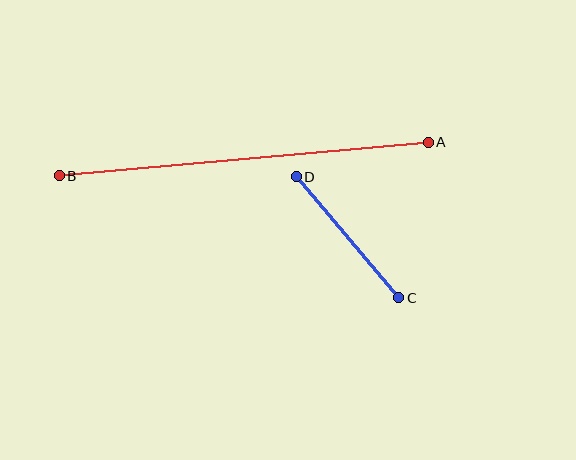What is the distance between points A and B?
The distance is approximately 370 pixels.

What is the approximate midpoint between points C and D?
The midpoint is at approximately (347, 237) pixels.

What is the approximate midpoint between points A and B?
The midpoint is at approximately (244, 159) pixels.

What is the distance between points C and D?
The distance is approximately 159 pixels.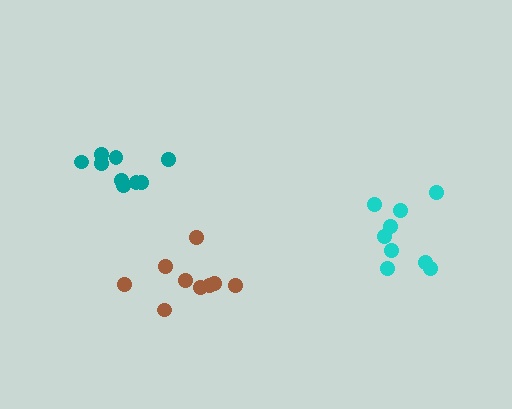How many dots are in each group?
Group 1: 9 dots, Group 2: 9 dots, Group 3: 9 dots (27 total).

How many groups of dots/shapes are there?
There are 3 groups.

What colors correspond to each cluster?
The clusters are colored: cyan, brown, teal.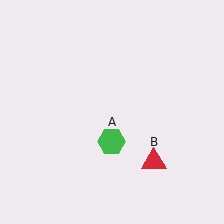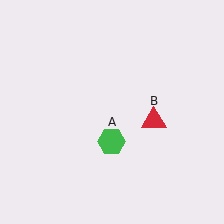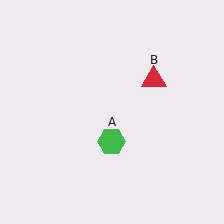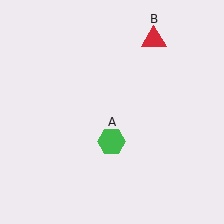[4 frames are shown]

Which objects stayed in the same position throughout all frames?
Green hexagon (object A) remained stationary.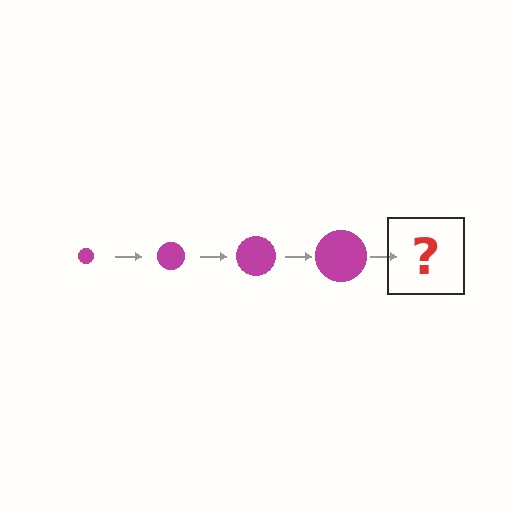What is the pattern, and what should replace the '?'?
The pattern is that the circle gets progressively larger each step. The '?' should be a magenta circle, larger than the previous one.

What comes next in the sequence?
The next element should be a magenta circle, larger than the previous one.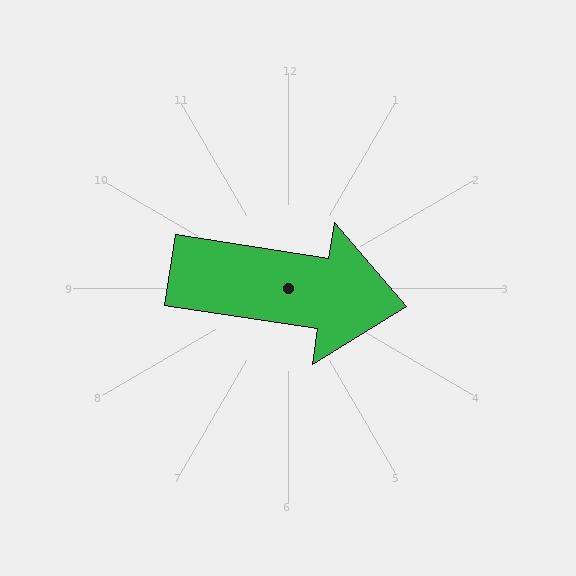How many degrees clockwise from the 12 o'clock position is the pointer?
Approximately 99 degrees.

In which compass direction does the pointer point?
East.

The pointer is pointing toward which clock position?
Roughly 3 o'clock.